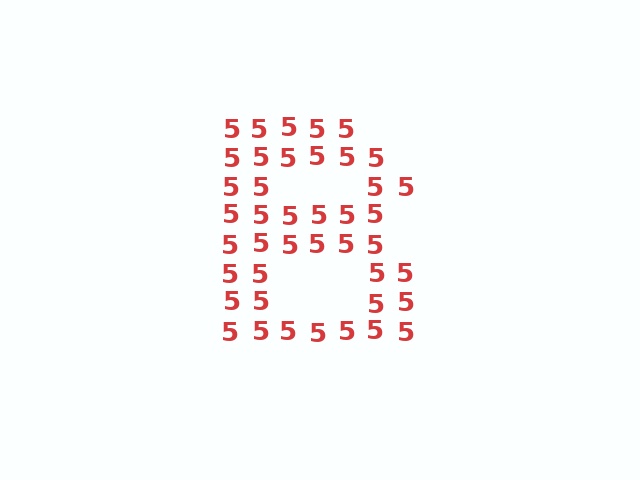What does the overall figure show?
The overall figure shows the letter B.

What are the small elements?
The small elements are digit 5's.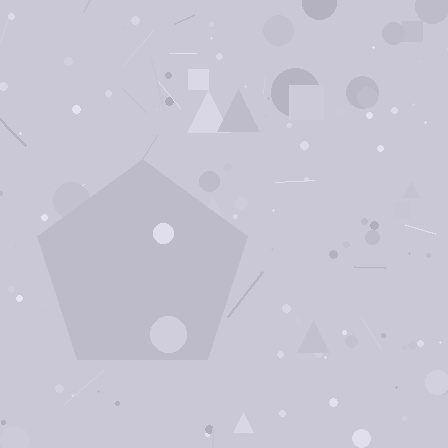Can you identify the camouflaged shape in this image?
The camouflaged shape is a pentagon.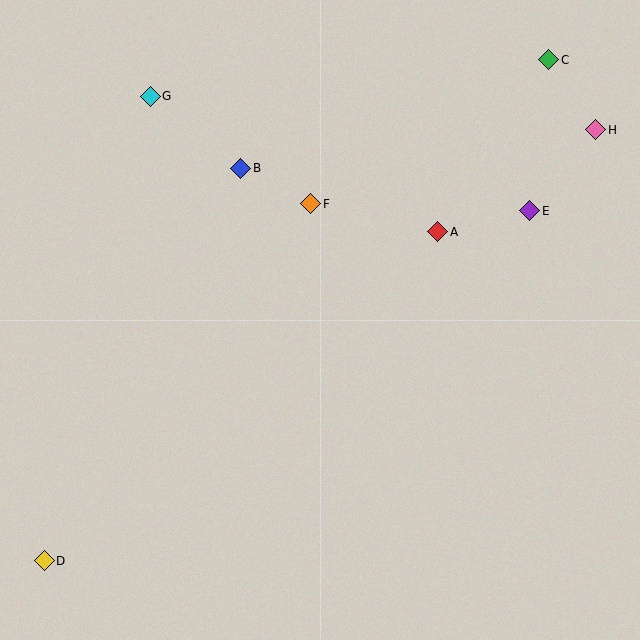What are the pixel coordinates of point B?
Point B is at (241, 168).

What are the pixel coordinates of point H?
Point H is at (596, 130).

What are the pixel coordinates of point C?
Point C is at (549, 60).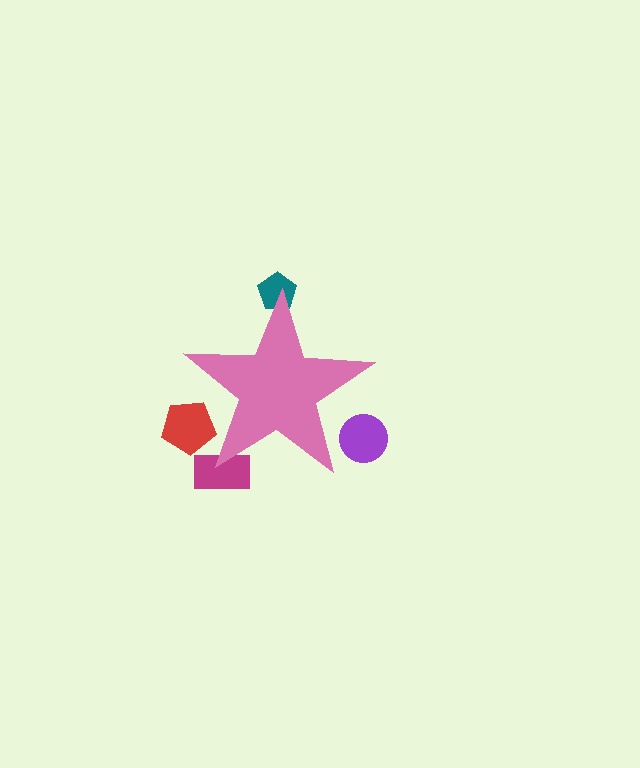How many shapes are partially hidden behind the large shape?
4 shapes are partially hidden.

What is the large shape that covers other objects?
A pink star.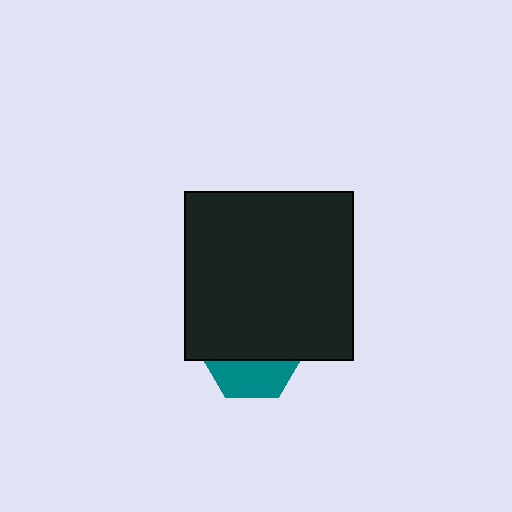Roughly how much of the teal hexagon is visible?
A small part of it is visible (roughly 36%).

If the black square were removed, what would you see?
You would see the complete teal hexagon.